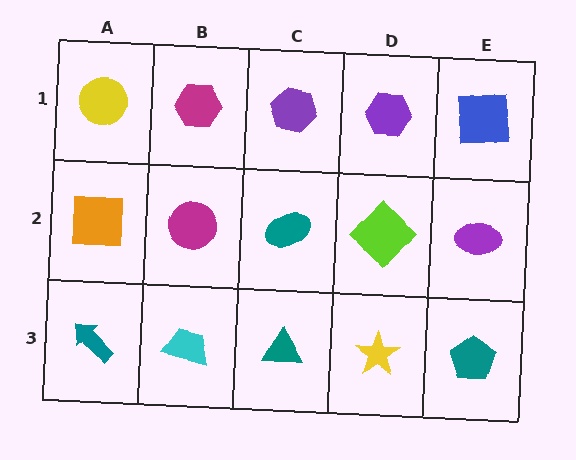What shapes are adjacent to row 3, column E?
A purple ellipse (row 2, column E), a yellow star (row 3, column D).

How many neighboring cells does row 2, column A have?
3.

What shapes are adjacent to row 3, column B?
A magenta circle (row 2, column B), a teal arrow (row 3, column A), a teal triangle (row 3, column C).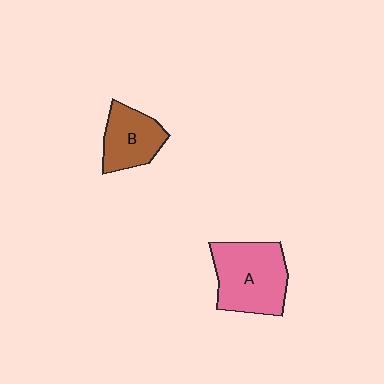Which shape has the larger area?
Shape A (pink).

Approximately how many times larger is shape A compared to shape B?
Approximately 1.5 times.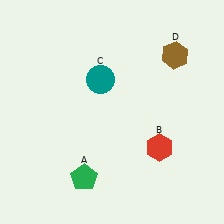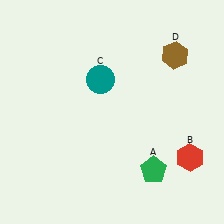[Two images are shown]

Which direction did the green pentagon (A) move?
The green pentagon (A) moved right.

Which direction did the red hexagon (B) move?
The red hexagon (B) moved right.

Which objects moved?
The objects that moved are: the green pentagon (A), the red hexagon (B).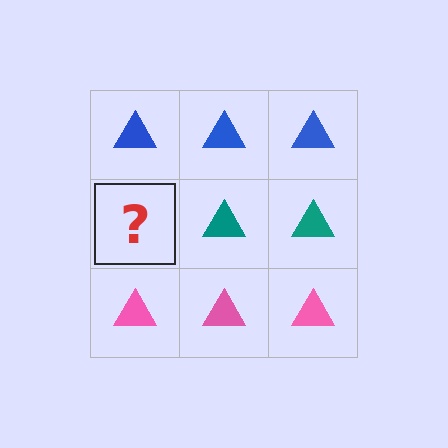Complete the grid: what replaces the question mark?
The question mark should be replaced with a teal triangle.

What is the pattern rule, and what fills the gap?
The rule is that each row has a consistent color. The gap should be filled with a teal triangle.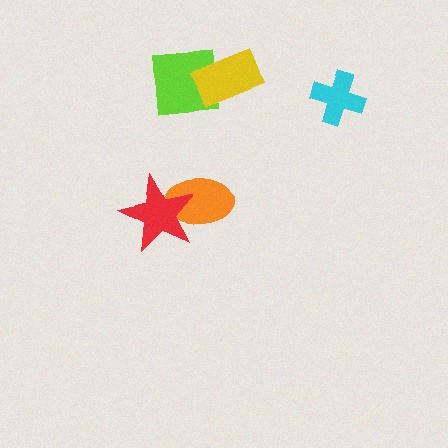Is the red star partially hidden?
No, no other shape covers it.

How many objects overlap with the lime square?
1 object overlaps with the lime square.